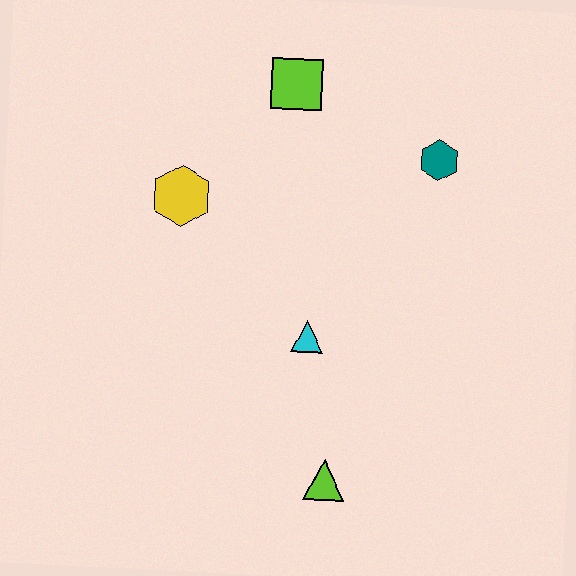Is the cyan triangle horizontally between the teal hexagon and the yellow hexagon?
Yes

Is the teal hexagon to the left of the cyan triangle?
No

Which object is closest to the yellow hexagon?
The lime square is closest to the yellow hexagon.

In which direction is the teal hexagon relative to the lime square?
The teal hexagon is to the right of the lime square.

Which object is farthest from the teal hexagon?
The lime triangle is farthest from the teal hexagon.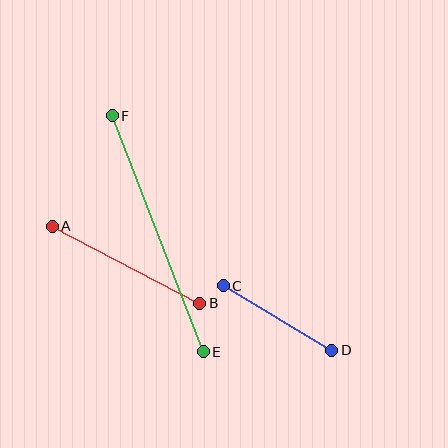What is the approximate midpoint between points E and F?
The midpoint is at approximately (158, 234) pixels.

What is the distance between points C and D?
The distance is approximately 127 pixels.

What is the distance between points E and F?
The distance is approximately 253 pixels.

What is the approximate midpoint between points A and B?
The midpoint is at approximately (126, 265) pixels.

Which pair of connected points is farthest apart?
Points E and F are farthest apart.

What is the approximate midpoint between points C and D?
The midpoint is at approximately (278, 318) pixels.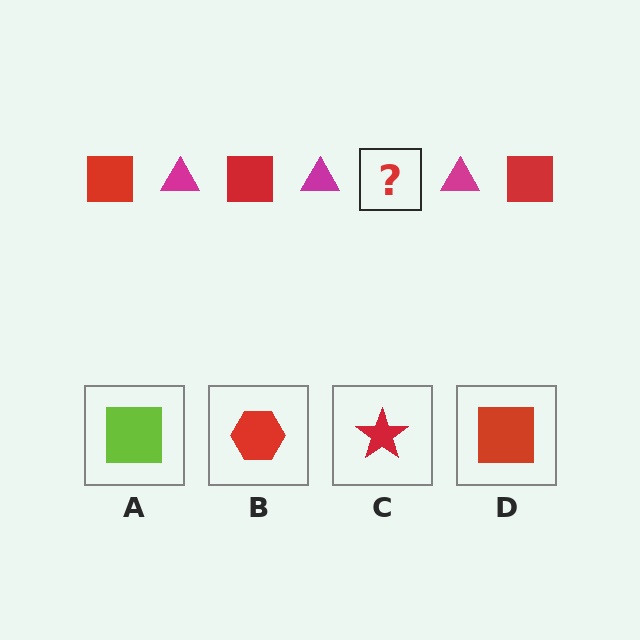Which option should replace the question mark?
Option D.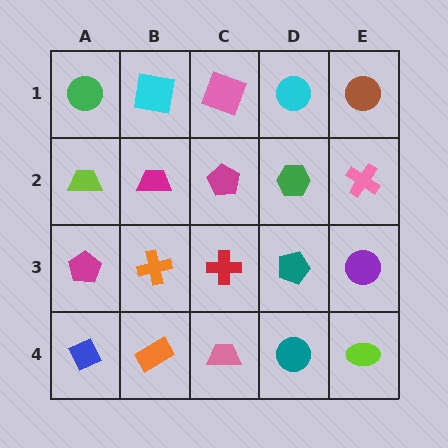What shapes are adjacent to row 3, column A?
A lime trapezoid (row 2, column A), a blue diamond (row 4, column A), an orange cross (row 3, column B).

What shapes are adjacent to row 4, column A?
A magenta pentagon (row 3, column A), an orange rectangle (row 4, column B).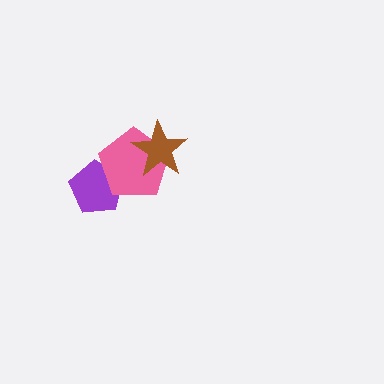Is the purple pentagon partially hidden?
Yes, it is partially covered by another shape.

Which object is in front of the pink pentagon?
The brown star is in front of the pink pentagon.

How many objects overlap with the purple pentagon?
1 object overlaps with the purple pentagon.